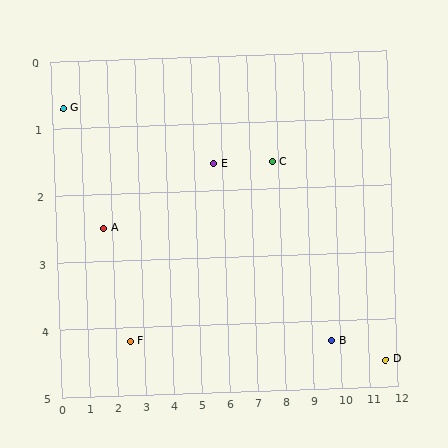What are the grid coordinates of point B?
Point B is at approximately (9.7, 4.3).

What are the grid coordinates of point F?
Point F is at approximately (2.5, 4.2).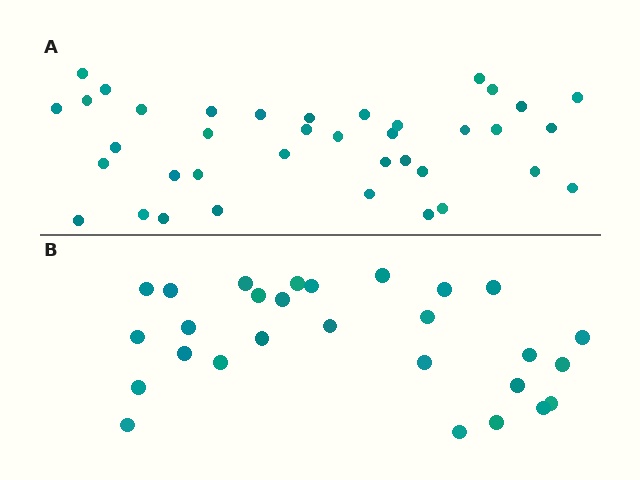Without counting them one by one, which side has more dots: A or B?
Region A (the top region) has more dots.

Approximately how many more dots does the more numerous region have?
Region A has roughly 10 or so more dots than region B.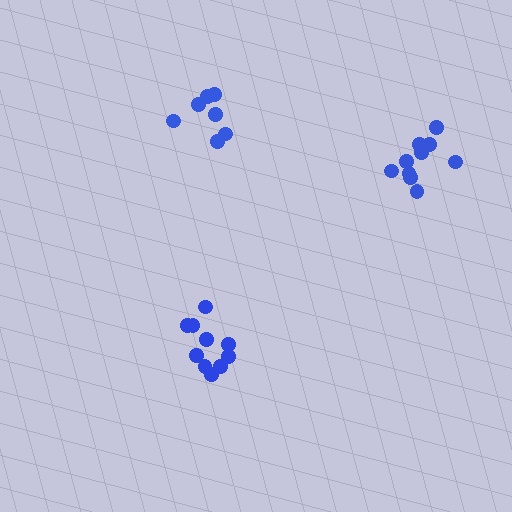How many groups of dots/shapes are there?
There are 3 groups.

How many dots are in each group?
Group 1: 7 dots, Group 2: 10 dots, Group 3: 10 dots (27 total).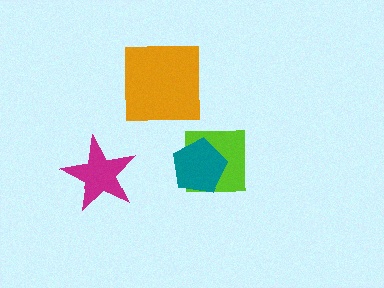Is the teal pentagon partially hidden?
No, no other shape covers it.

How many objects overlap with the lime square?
1 object overlaps with the lime square.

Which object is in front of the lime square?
The teal pentagon is in front of the lime square.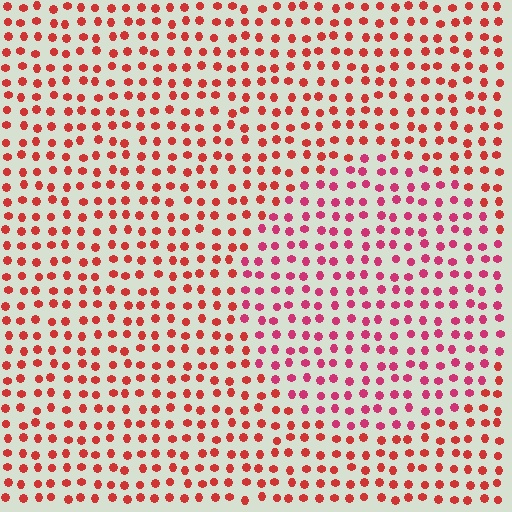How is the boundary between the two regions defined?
The boundary is defined purely by a slight shift in hue (about 25 degrees). Spacing, size, and orientation are identical on both sides.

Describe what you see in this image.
The image is filled with small red elements in a uniform arrangement. A circle-shaped region is visible where the elements are tinted to a slightly different hue, forming a subtle color boundary.